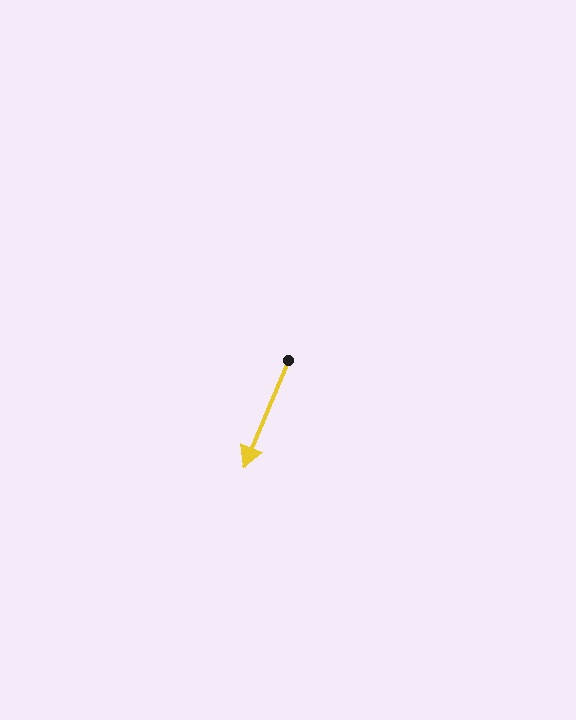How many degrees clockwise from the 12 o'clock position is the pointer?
Approximately 203 degrees.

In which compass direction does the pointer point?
Southwest.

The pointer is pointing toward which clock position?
Roughly 7 o'clock.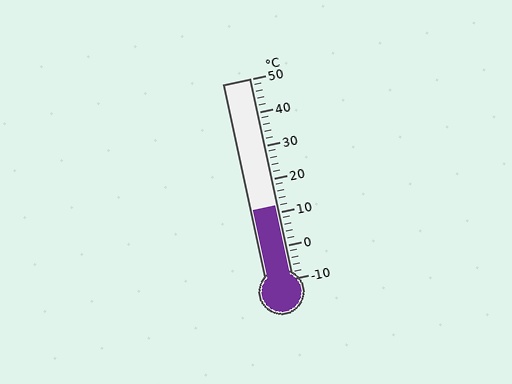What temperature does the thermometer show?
The thermometer shows approximately 12°C.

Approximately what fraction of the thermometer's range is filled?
The thermometer is filled to approximately 35% of its range.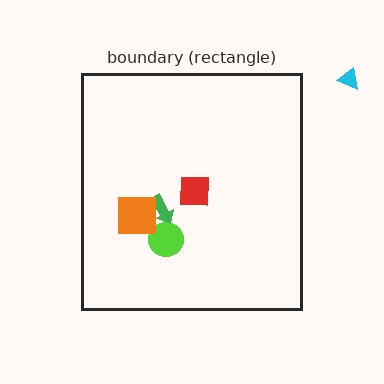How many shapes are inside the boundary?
4 inside, 1 outside.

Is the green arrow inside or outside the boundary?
Inside.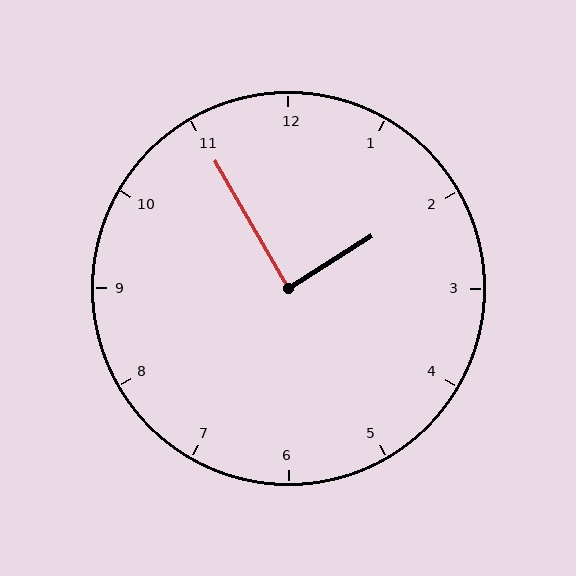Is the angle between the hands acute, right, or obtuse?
It is right.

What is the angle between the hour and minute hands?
Approximately 88 degrees.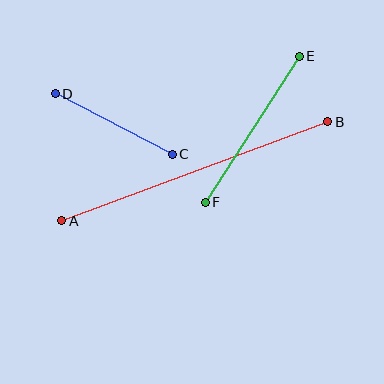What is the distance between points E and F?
The distance is approximately 173 pixels.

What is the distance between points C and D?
The distance is approximately 132 pixels.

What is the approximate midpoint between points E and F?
The midpoint is at approximately (252, 129) pixels.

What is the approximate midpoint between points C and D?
The midpoint is at approximately (114, 124) pixels.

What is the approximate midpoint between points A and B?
The midpoint is at approximately (195, 171) pixels.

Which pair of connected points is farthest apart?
Points A and B are farthest apart.